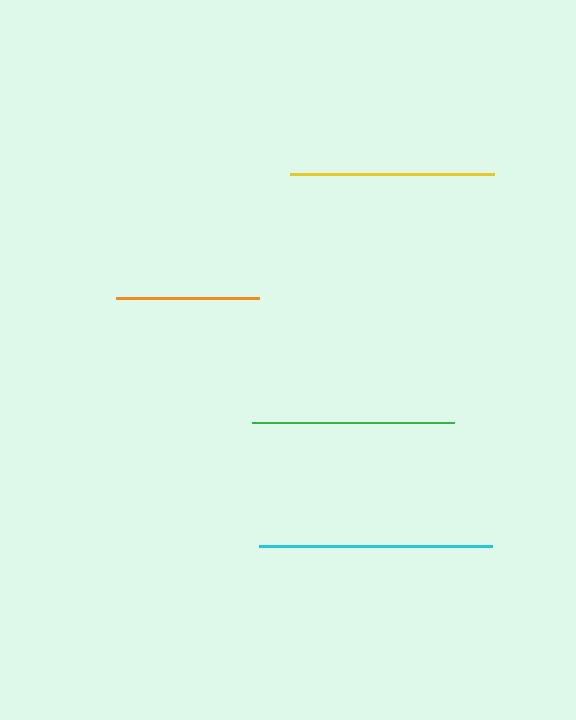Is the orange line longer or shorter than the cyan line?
The cyan line is longer than the orange line.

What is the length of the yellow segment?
The yellow segment is approximately 204 pixels long.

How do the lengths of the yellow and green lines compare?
The yellow and green lines are approximately the same length.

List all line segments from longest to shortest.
From longest to shortest: cyan, yellow, green, orange.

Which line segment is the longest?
The cyan line is the longest at approximately 233 pixels.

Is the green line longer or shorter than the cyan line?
The cyan line is longer than the green line.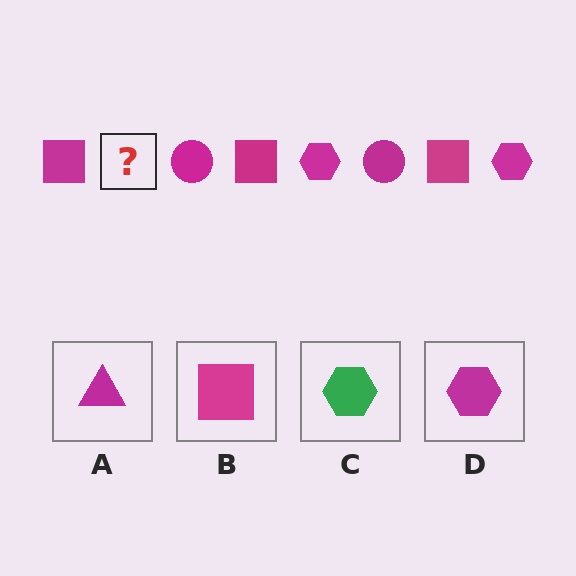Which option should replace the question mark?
Option D.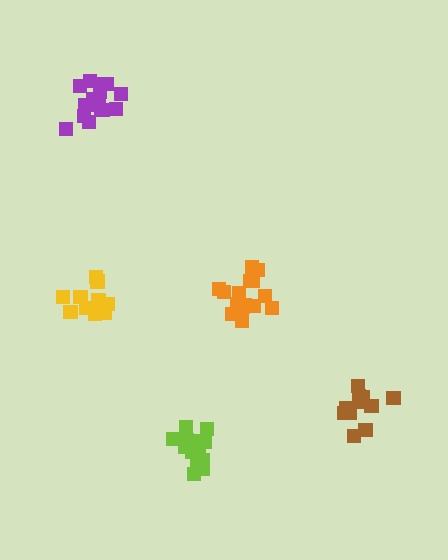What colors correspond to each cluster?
The clusters are colored: brown, lime, orange, yellow, purple.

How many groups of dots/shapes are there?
There are 5 groups.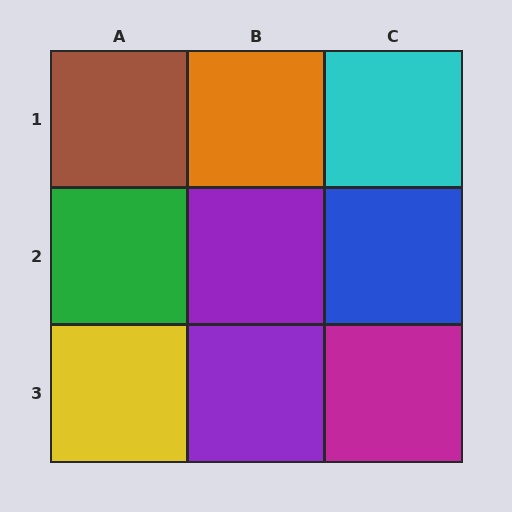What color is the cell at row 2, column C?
Blue.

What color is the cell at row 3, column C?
Magenta.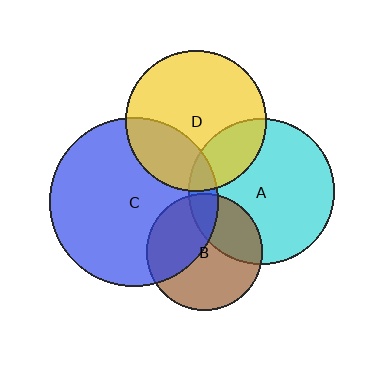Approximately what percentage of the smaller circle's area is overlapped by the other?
Approximately 40%.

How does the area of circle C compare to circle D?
Approximately 1.4 times.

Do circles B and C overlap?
Yes.